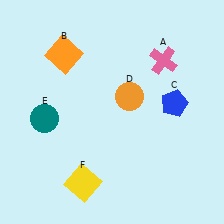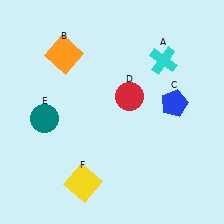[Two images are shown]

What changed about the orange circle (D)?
In Image 1, D is orange. In Image 2, it changed to red.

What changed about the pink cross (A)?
In Image 1, A is pink. In Image 2, it changed to cyan.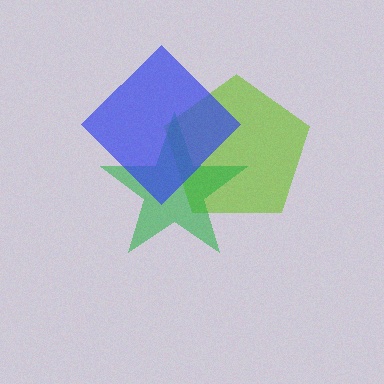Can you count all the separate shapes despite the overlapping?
Yes, there are 3 separate shapes.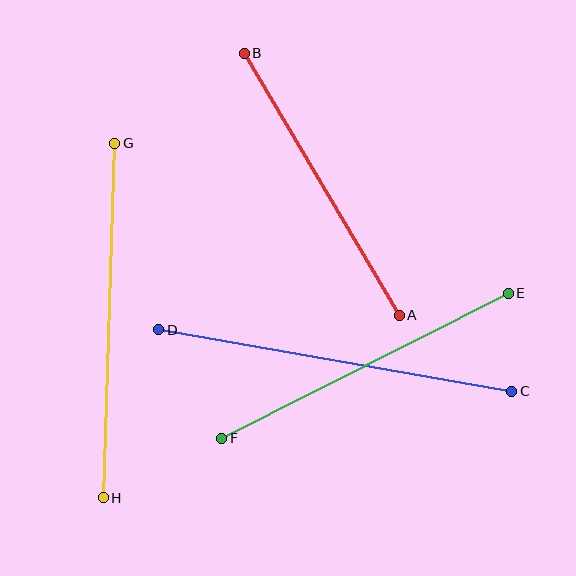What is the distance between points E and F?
The distance is approximately 321 pixels.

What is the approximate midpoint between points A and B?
The midpoint is at approximately (322, 184) pixels.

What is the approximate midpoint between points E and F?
The midpoint is at approximately (365, 366) pixels.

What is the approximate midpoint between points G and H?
The midpoint is at approximately (109, 321) pixels.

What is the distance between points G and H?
The distance is approximately 354 pixels.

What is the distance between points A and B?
The distance is approximately 304 pixels.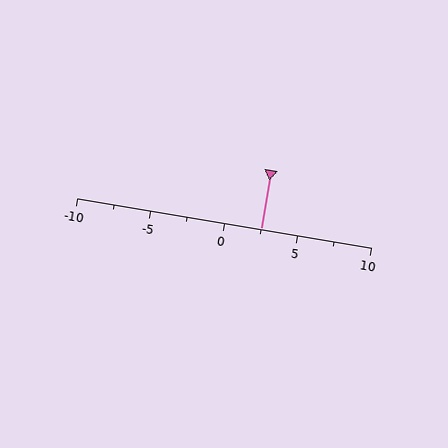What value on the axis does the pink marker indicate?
The marker indicates approximately 2.5.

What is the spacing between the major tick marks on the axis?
The major ticks are spaced 5 apart.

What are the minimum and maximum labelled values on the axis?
The axis runs from -10 to 10.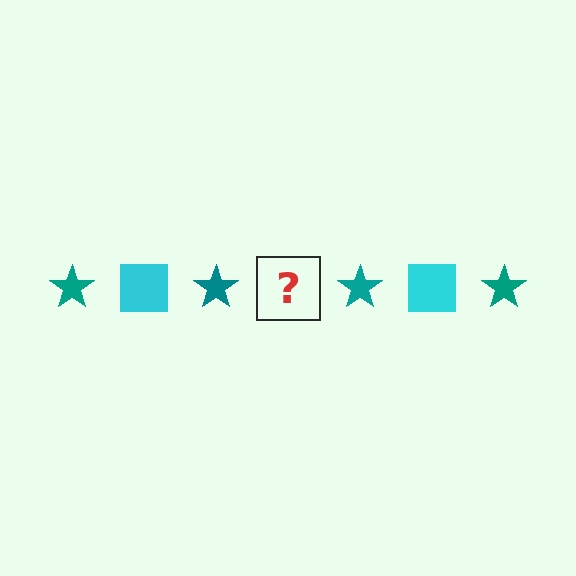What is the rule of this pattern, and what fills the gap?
The rule is that the pattern alternates between teal star and cyan square. The gap should be filled with a cyan square.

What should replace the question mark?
The question mark should be replaced with a cyan square.